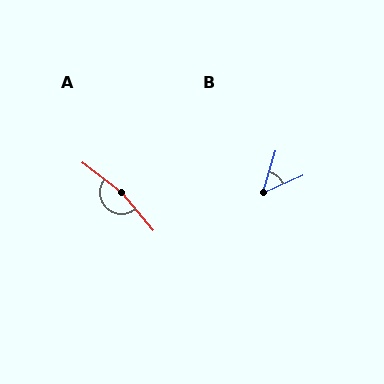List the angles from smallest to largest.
B (50°), A (167°).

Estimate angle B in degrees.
Approximately 50 degrees.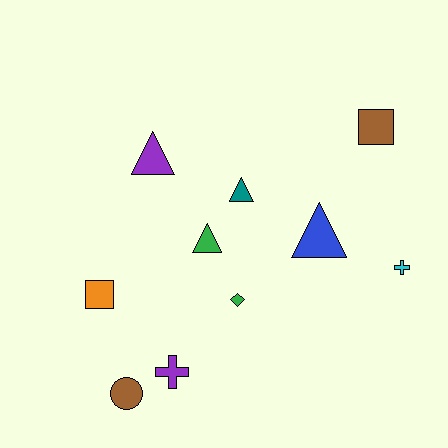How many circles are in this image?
There is 1 circle.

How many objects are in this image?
There are 10 objects.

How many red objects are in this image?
There are no red objects.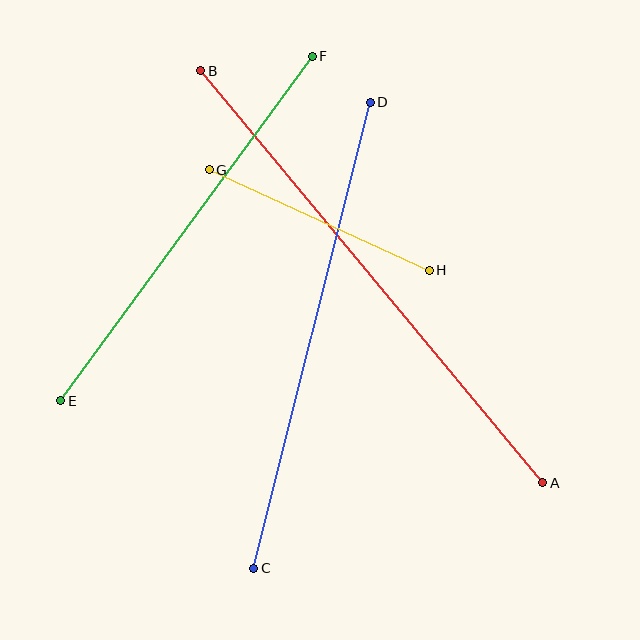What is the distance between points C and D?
The distance is approximately 480 pixels.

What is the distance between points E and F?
The distance is approximately 427 pixels.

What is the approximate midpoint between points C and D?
The midpoint is at approximately (312, 335) pixels.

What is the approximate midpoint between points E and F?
The midpoint is at approximately (187, 229) pixels.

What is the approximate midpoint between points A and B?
The midpoint is at approximately (372, 277) pixels.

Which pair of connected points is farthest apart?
Points A and B are farthest apart.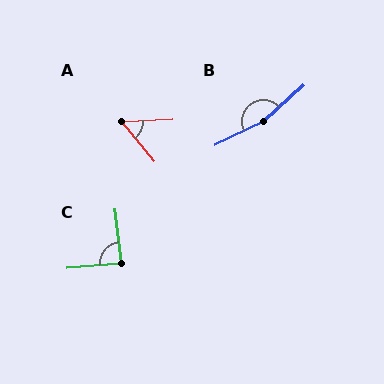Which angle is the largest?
B, at approximately 164 degrees.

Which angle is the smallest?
A, at approximately 54 degrees.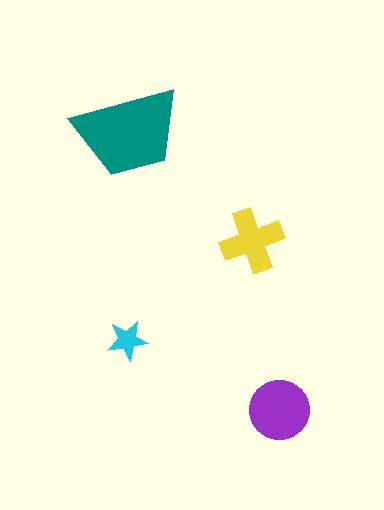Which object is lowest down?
The purple circle is bottommost.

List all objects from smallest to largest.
The cyan star, the yellow cross, the purple circle, the teal trapezoid.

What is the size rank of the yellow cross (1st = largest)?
3rd.